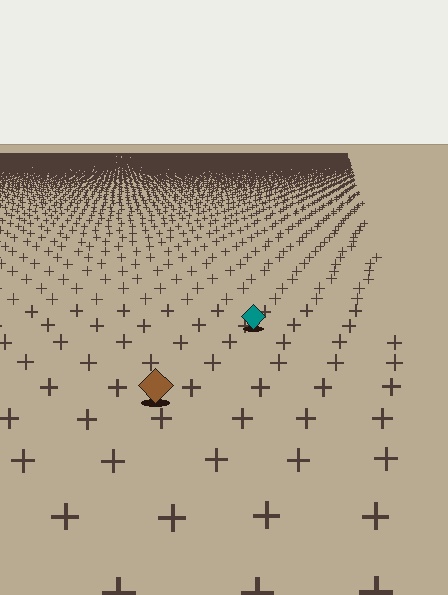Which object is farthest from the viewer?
The teal diamond is farthest from the viewer. It appears smaller and the ground texture around it is denser.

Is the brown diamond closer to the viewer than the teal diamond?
Yes. The brown diamond is closer — you can tell from the texture gradient: the ground texture is coarser near it.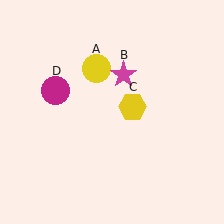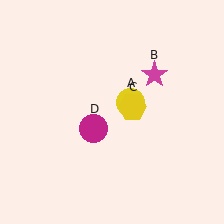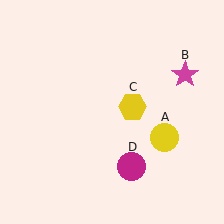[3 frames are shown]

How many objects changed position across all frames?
3 objects changed position: yellow circle (object A), magenta star (object B), magenta circle (object D).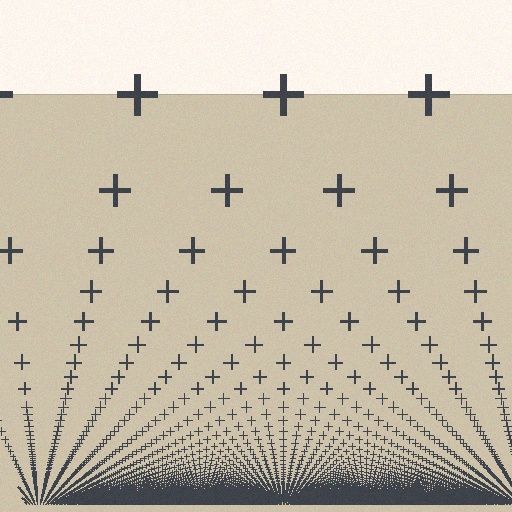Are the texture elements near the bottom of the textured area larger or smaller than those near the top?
Smaller. The gradient is inverted — elements near the bottom are smaller and denser.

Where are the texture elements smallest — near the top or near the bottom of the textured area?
Near the bottom.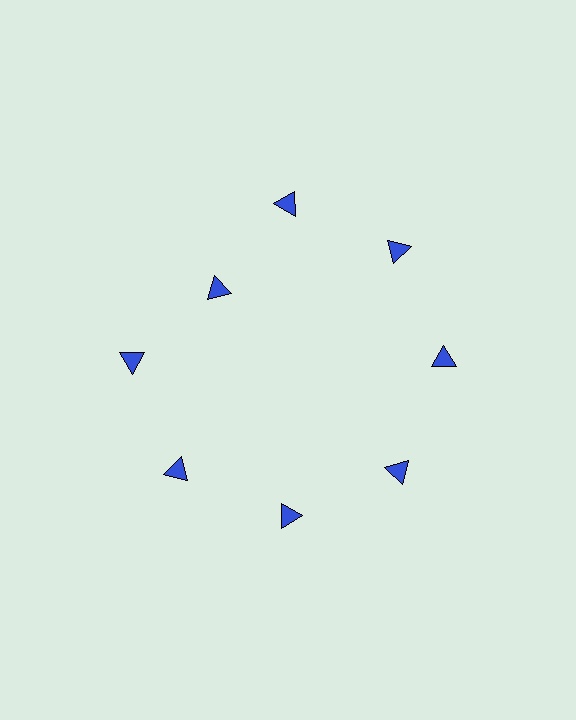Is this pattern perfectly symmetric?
No. The 8 blue triangles are arranged in a ring, but one element near the 10 o'clock position is pulled inward toward the center, breaking the 8-fold rotational symmetry.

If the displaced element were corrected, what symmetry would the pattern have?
It would have 8-fold rotational symmetry — the pattern would map onto itself every 45 degrees.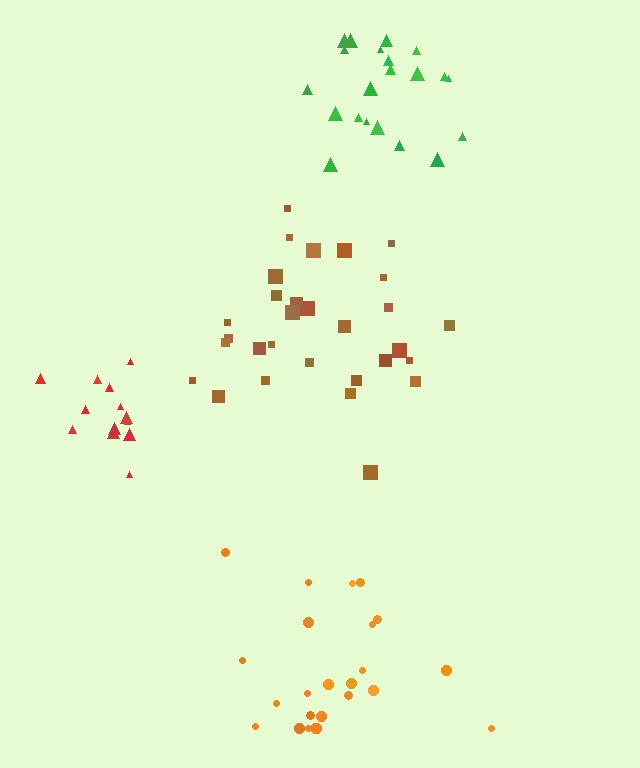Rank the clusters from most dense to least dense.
red, green, orange, brown.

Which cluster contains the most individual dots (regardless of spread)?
Brown (30).